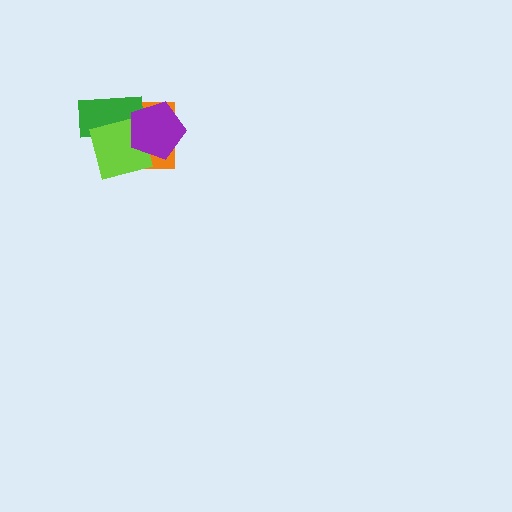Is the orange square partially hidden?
Yes, it is partially covered by another shape.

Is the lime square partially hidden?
Yes, it is partially covered by another shape.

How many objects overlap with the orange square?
3 objects overlap with the orange square.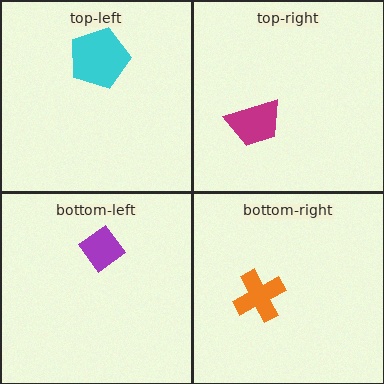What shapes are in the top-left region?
The cyan pentagon.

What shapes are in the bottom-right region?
The orange cross.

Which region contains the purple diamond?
The bottom-left region.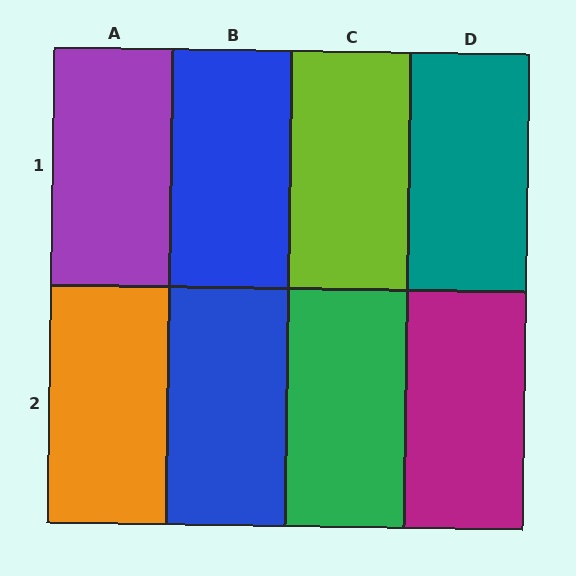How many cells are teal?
1 cell is teal.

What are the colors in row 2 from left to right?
Orange, blue, green, magenta.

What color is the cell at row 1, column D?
Teal.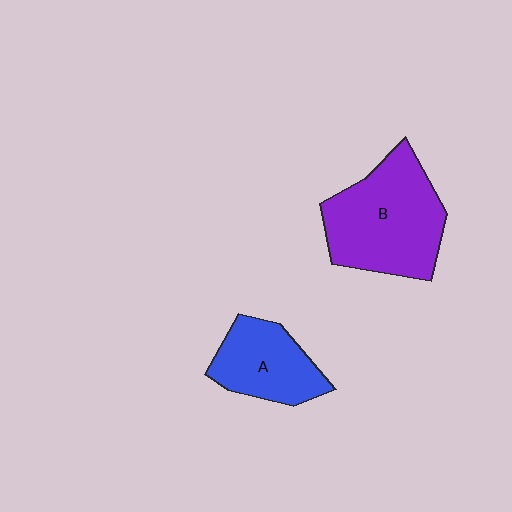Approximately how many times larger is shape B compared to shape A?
Approximately 1.6 times.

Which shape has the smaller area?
Shape A (blue).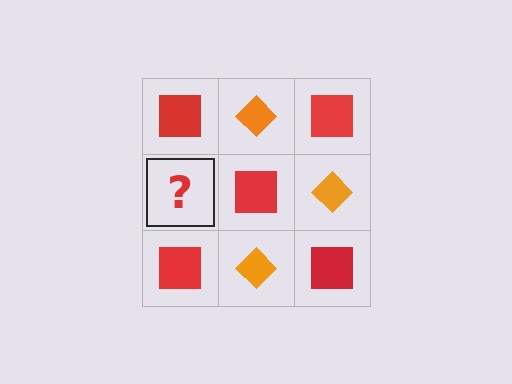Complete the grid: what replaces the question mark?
The question mark should be replaced with an orange diamond.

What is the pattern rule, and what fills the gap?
The rule is that it alternates red square and orange diamond in a checkerboard pattern. The gap should be filled with an orange diamond.